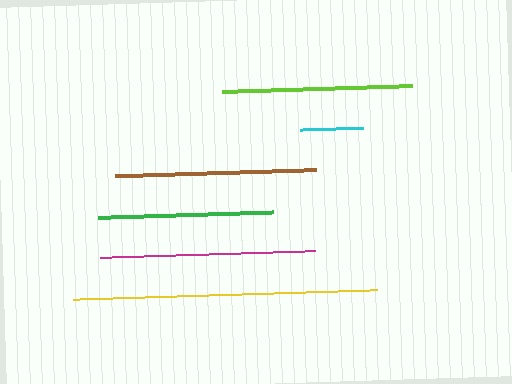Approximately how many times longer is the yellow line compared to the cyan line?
The yellow line is approximately 4.8 times the length of the cyan line.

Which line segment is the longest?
The yellow line is the longest at approximately 304 pixels.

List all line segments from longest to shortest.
From longest to shortest: yellow, magenta, brown, lime, green, cyan.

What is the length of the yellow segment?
The yellow segment is approximately 304 pixels long.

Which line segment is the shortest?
The cyan line is the shortest at approximately 63 pixels.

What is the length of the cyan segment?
The cyan segment is approximately 63 pixels long.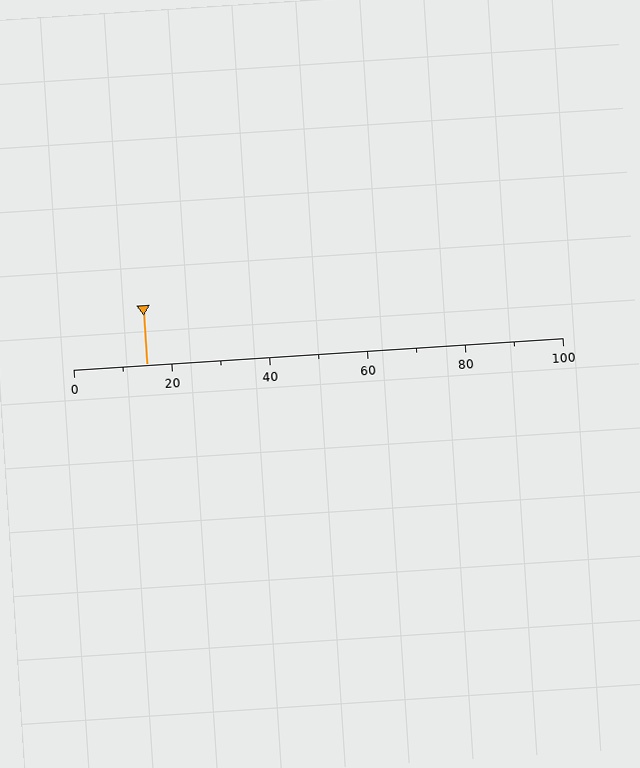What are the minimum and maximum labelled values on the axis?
The axis runs from 0 to 100.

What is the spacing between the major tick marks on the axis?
The major ticks are spaced 20 apart.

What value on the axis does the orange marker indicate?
The marker indicates approximately 15.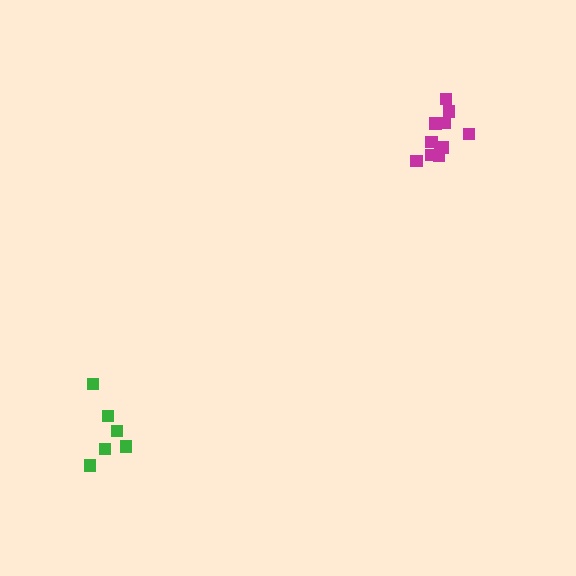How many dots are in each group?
Group 1: 6 dots, Group 2: 11 dots (17 total).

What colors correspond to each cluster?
The clusters are colored: green, magenta.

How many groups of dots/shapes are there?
There are 2 groups.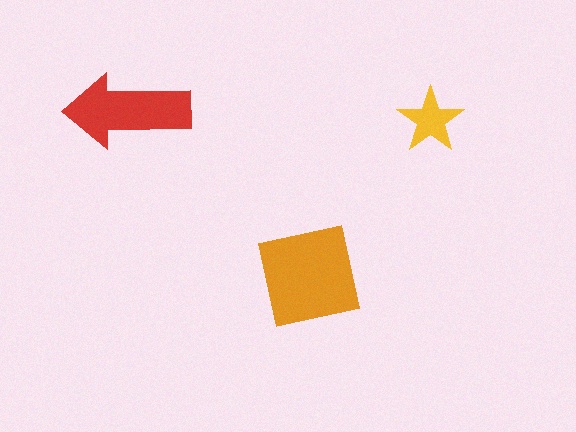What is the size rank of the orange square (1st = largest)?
1st.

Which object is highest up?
The red arrow is topmost.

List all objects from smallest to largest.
The yellow star, the red arrow, the orange square.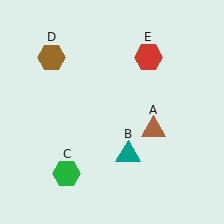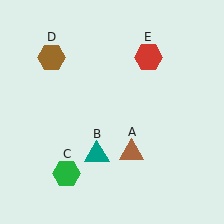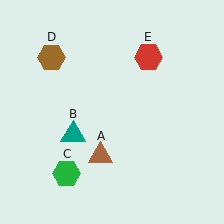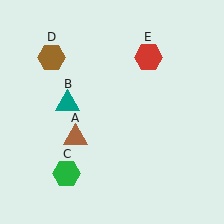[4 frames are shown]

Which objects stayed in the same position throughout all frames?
Green hexagon (object C) and brown hexagon (object D) and red hexagon (object E) remained stationary.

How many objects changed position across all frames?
2 objects changed position: brown triangle (object A), teal triangle (object B).